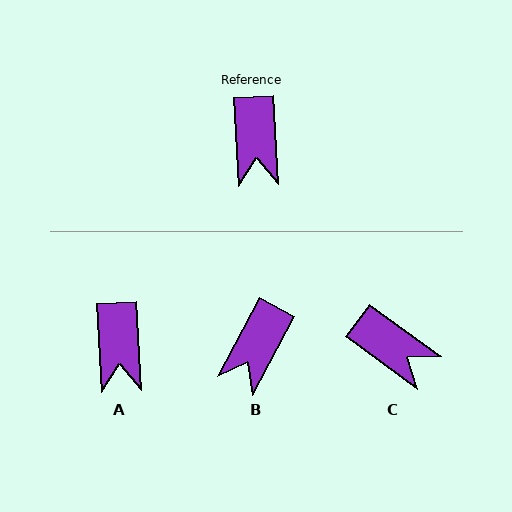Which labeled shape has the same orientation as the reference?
A.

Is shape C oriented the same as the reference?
No, it is off by about 51 degrees.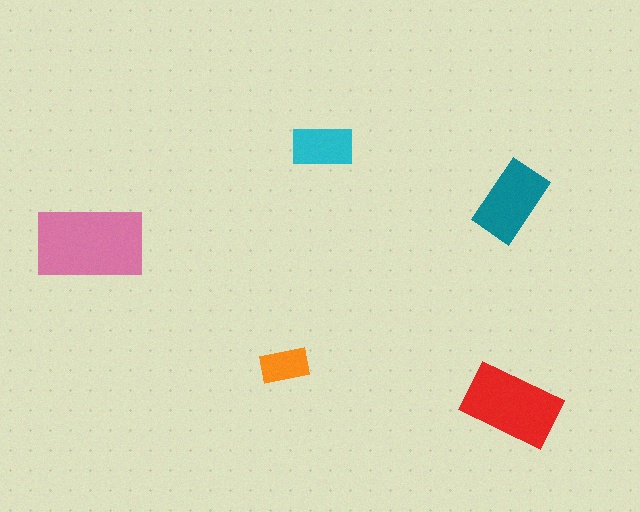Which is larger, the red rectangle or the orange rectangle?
The red one.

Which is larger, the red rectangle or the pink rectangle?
The pink one.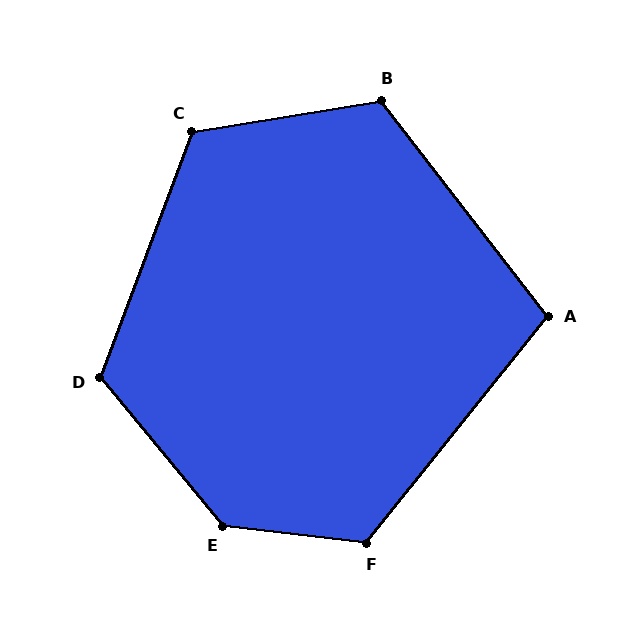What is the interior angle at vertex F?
Approximately 122 degrees (obtuse).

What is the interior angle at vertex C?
Approximately 120 degrees (obtuse).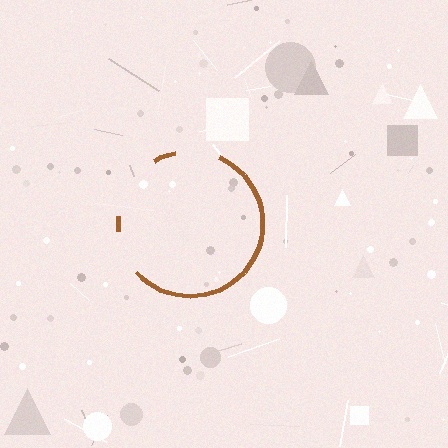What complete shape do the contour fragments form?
The contour fragments form a circle.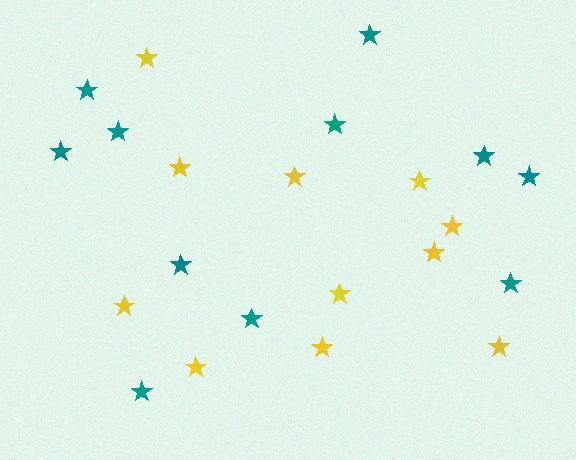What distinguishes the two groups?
There are 2 groups: one group of yellow stars (11) and one group of teal stars (11).